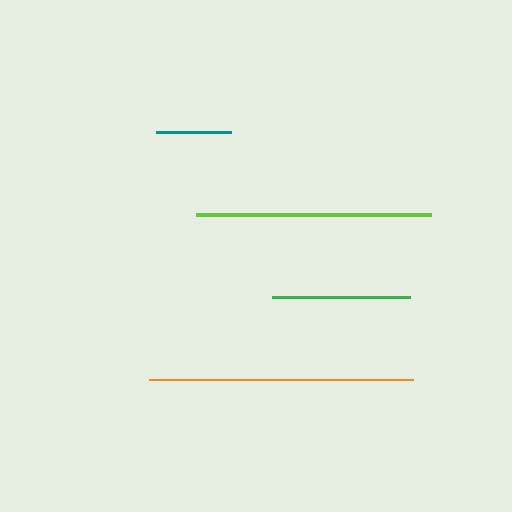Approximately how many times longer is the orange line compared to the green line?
The orange line is approximately 1.9 times the length of the green line.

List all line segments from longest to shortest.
From longest to shortest: orange, lime, green, teal.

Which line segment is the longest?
The orange line is the longest at approximately 265 pixels.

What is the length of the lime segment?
The lime segment is approximately 236 pixels long.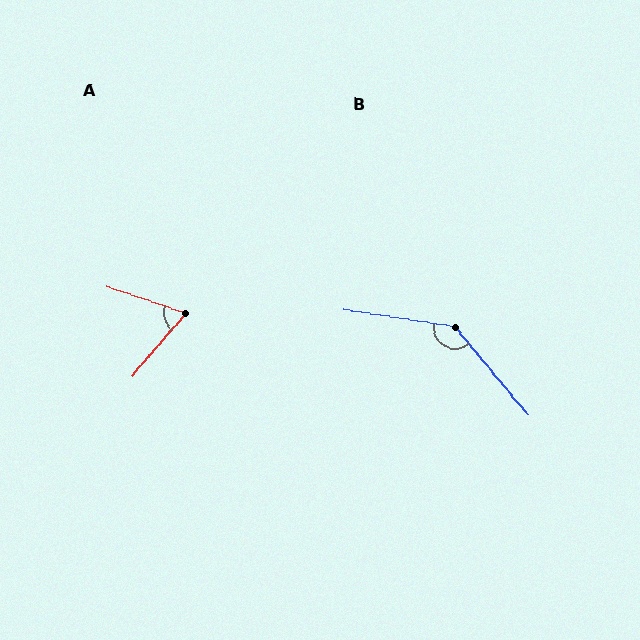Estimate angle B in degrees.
Approximately 139 degrees.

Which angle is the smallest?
A, at approximately 68 degrees.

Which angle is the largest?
B, at approximately 139 degrees.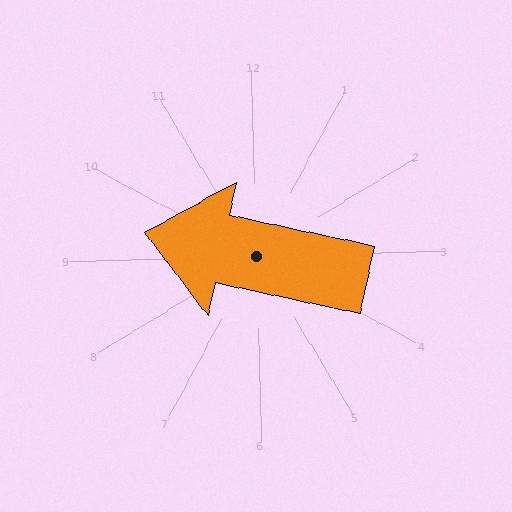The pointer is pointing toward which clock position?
Roughly 9 o'clock.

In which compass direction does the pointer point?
West.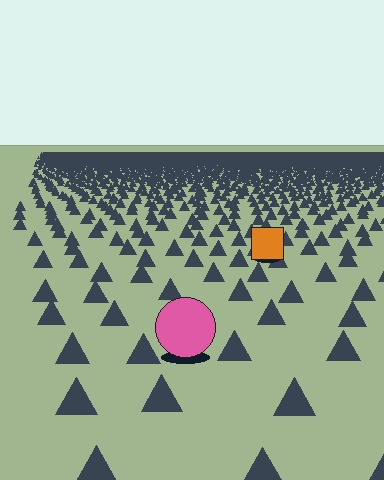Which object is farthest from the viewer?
The orange square is farthest from the viewer. It appears smaller and the ground texture around it is denser.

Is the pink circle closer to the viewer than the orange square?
Yes. The pink circle is closer — you can tell from the texture gradient: the ground texture is coarser near it.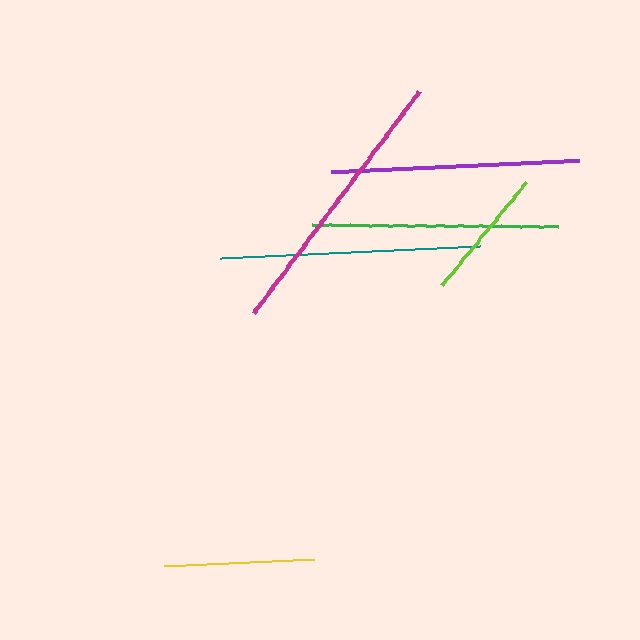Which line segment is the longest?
The magenta line is the longest at approximately 277 pixels.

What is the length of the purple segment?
The purple segment is approximately 248 pixels long.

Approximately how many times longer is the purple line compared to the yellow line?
The purple line is approximately 1.7 times the length of the yellow line.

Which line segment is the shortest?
The lime line is the shortest at approximately 133 pixels.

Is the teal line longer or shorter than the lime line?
The teal line is longer than the lime line.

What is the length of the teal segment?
The teal segment is approximately 260 pixels long.